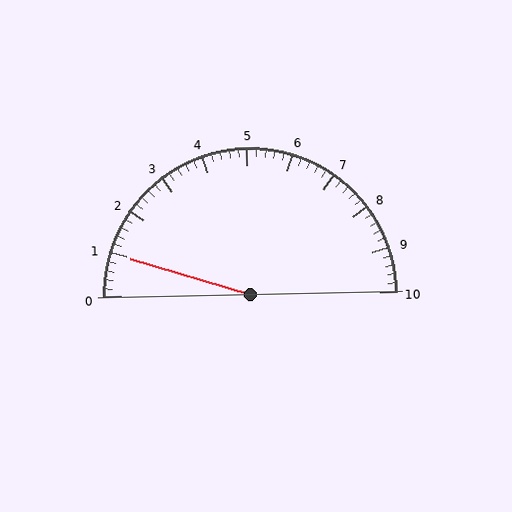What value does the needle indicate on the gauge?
The needle indicates approximately 1.0.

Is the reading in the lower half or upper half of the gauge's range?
The reading is in the lower half of the range (0 to 10).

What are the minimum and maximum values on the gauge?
The gauge ranges from 0 to 10.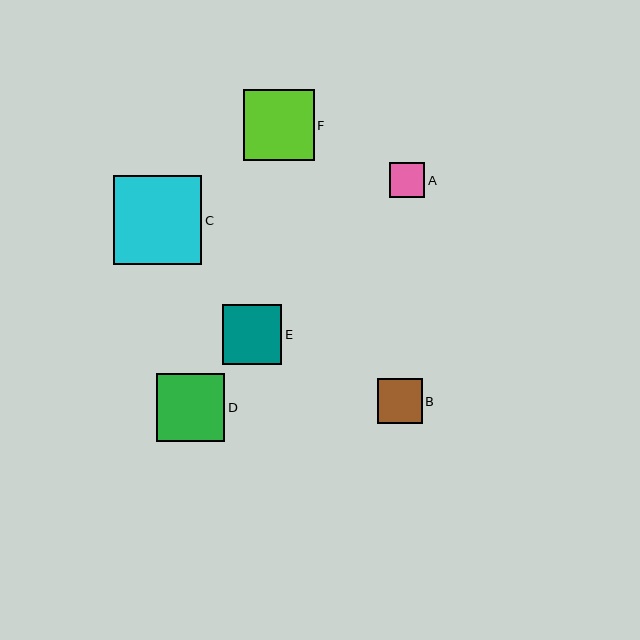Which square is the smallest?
Square A is the smallest with a size of approximately 35 pixels.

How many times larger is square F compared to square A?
Square F is approximately 2.0 times the size of square A.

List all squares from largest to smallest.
From largest to smallest: C, F, D, E, B, A.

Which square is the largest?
Square C is the largest with a size of approximately 88 pixels.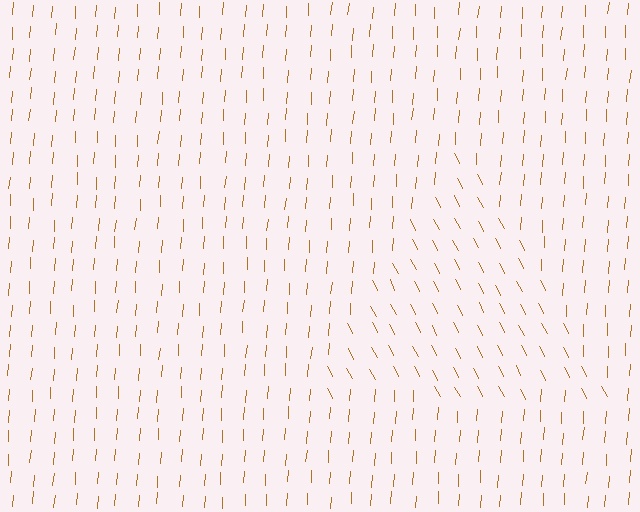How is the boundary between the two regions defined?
The boundary is defined purely by a change in line orientation (approximately 31 degrees difference). All lines are the same color and thickness.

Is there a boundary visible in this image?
Yes, there is a texture boundary formed by a change in line orientation.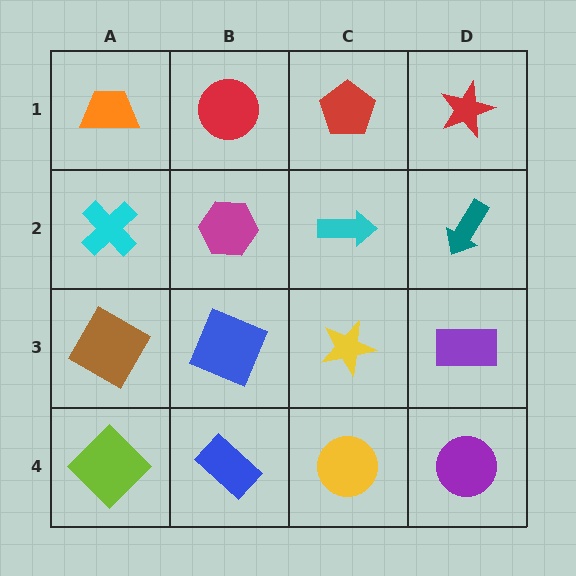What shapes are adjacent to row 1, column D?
A teal arrow (row 2, column D), a red pentagon (row 1, column C).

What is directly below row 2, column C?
A yellow star.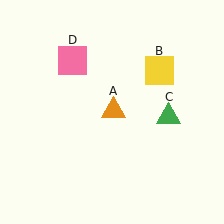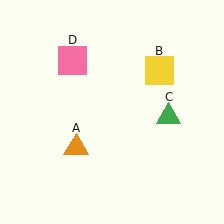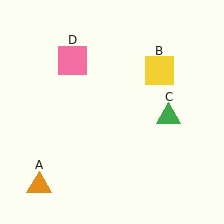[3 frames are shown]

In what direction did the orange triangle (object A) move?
The orange triangle (object A) moved down and to the left.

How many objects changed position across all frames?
1 object changed position: orange triangle (object A).